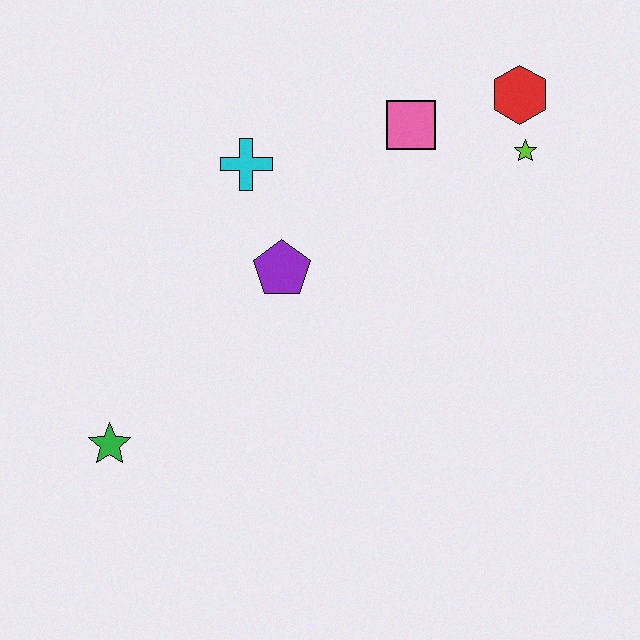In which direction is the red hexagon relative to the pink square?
The red hexagon is to the right of the pink square.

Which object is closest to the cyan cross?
The purple pentagon is closest to the cyan cross.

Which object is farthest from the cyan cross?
The green star is farthest from the cyan cross.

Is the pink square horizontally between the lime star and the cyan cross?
Yes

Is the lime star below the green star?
No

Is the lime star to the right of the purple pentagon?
Yes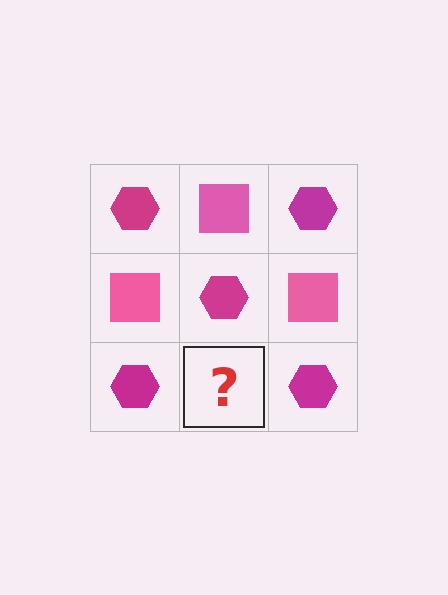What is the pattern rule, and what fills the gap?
The rule is that it alternates magenta hexagon and pink square in a checkerboard pattern. The gap should be filled with a pink square.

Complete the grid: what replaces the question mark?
The question mark should be replaced with a pink square.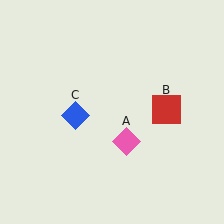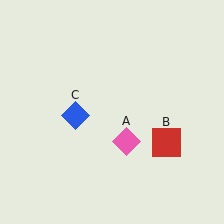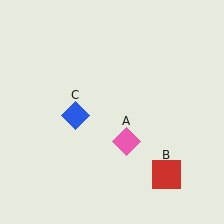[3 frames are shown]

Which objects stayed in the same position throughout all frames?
Pink diamond (object A) and blue diamond (object C) remained stationary.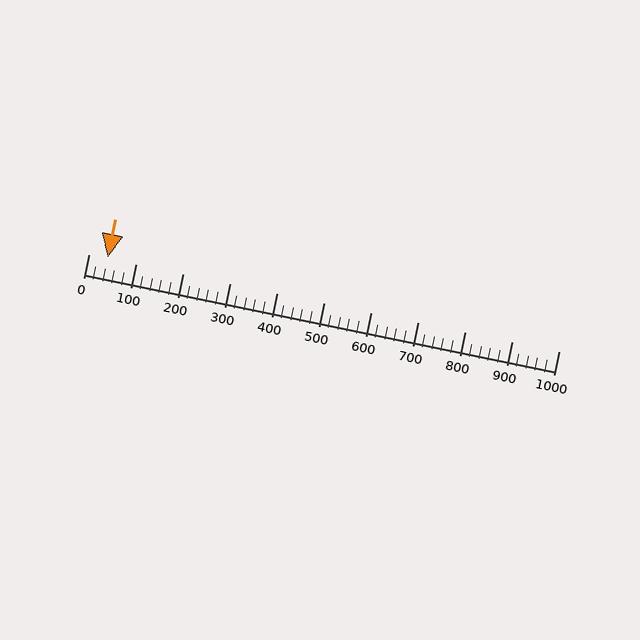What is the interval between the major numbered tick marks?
The major tick marks are spaced 100 units apart.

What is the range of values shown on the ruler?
The ruler shows values from 0 to 1000.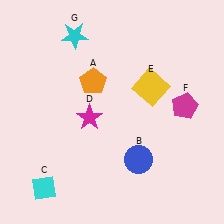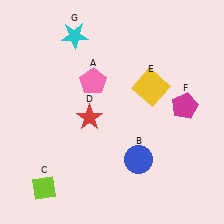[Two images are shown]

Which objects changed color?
A changed from orange to pink. C changed from cyan to lime. D changed from magenta to red.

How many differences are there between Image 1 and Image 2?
There are 3 differences between the two images.